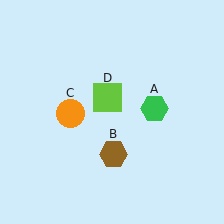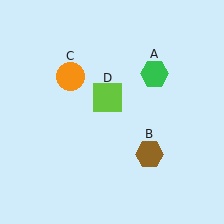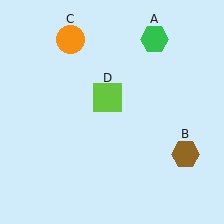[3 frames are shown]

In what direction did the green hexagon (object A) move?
The green hexagon (object A) moved up.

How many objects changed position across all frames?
3 objects changed position: green hexagon (object A), brown hexagon (object B), orange circle (object C).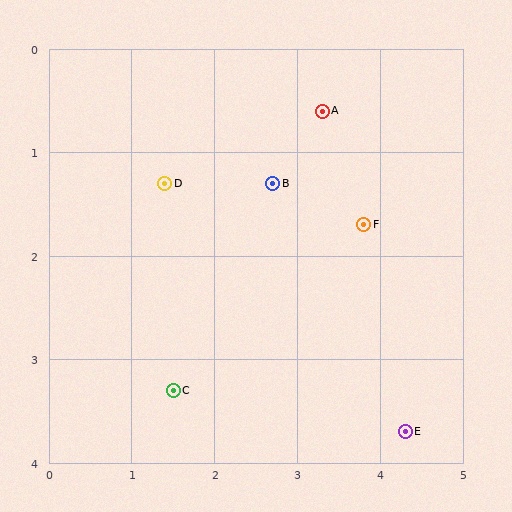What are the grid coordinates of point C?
Point C is at approximately (1.5, 3.3).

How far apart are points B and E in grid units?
Points B and E are about 2.9 grid units apart.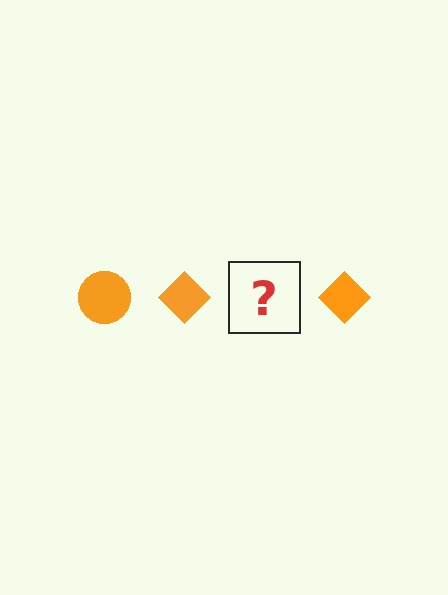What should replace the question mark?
The question mark should be replaced with an orange circle.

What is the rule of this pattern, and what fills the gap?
The rule is that the pattern cycles through circle, diamond shapes in orange. The gap should be filled with an orange circle.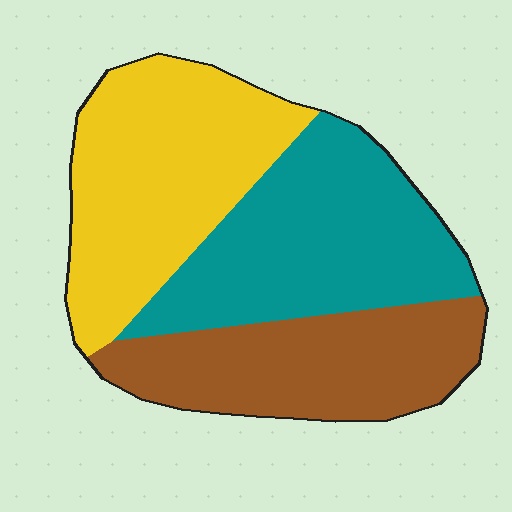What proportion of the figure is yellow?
Yellow takes up between a third and a half of the figure.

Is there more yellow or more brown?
Yellow.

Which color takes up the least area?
Brown, at roughly 30%.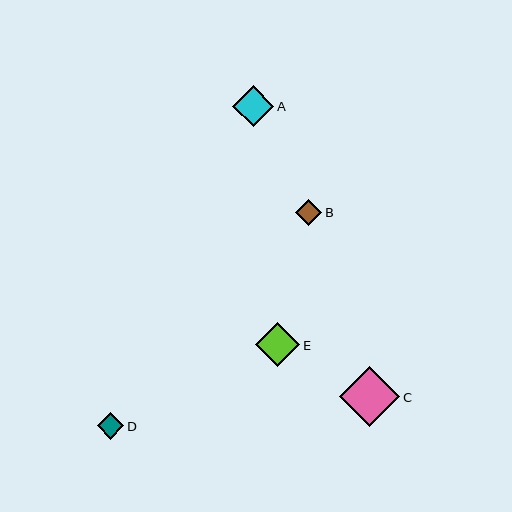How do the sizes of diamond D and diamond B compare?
Diamond D and diamond B are approximately the same size.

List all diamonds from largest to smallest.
From largest to smallest: C, E, A, D, B.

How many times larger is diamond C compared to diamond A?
Diamond C is approximately 1.5 times the size of diamond A.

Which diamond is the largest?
Diamond C is the largest with a size of approximately 61 pixels.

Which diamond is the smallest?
Diamond B is the smallest with a size of approximately 26 pixels.